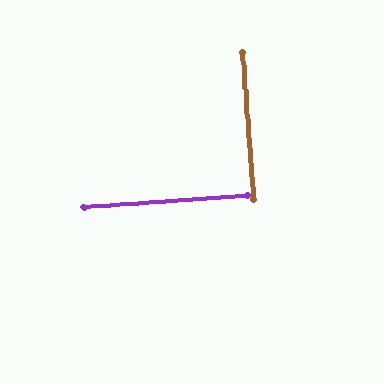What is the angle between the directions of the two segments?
Approximately 90 degrees.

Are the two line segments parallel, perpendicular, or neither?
Perpendicular — they meet at approximately 90°.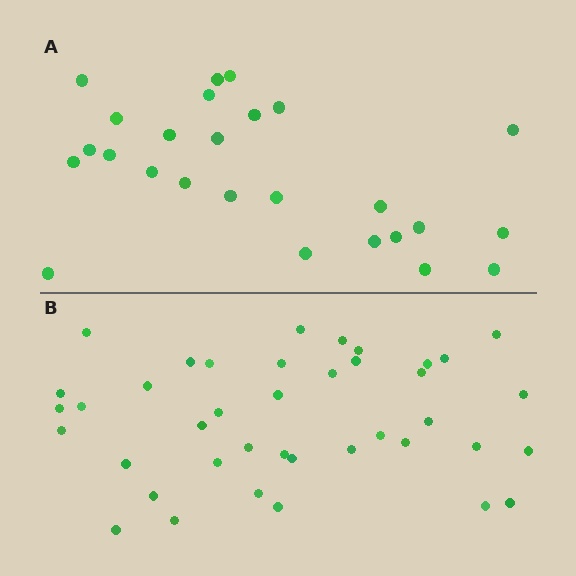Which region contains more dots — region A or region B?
Region B (the bottom region) has more dots.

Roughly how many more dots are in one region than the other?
Region B has approximately 15 more dots than region A.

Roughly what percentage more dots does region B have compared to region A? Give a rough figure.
About 55% more.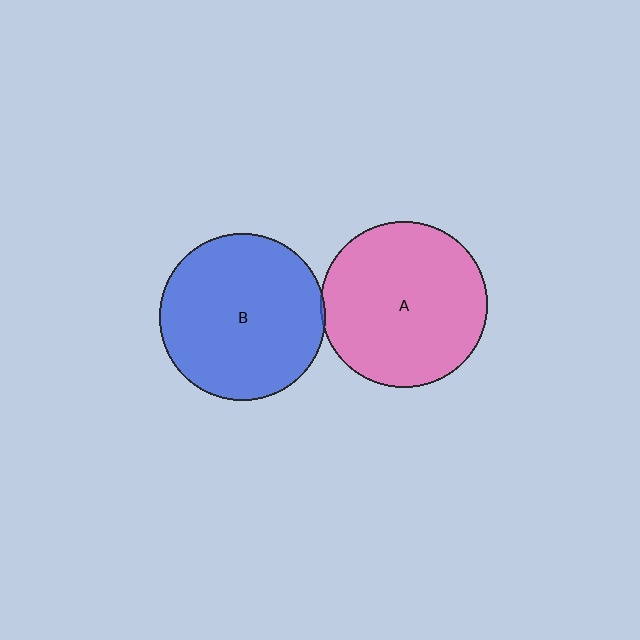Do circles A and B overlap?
Yes.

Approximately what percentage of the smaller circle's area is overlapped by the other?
Approximately 5%.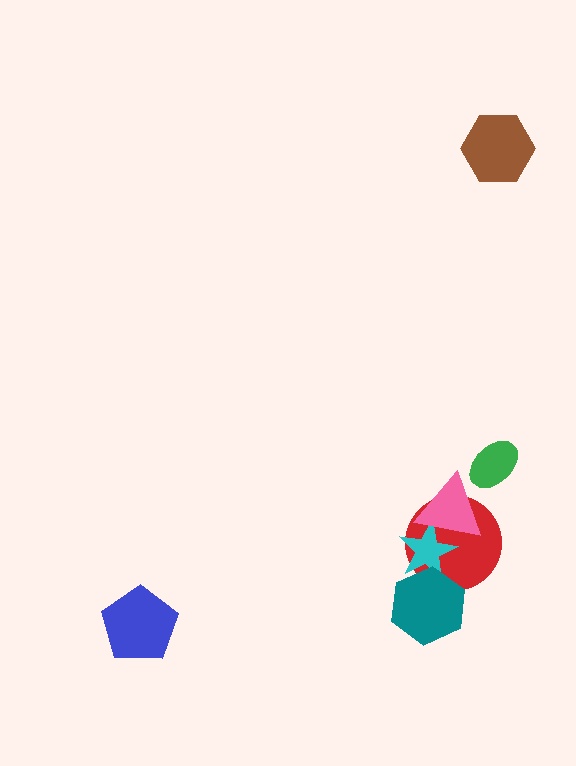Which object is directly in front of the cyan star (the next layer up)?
The pink triangle is directly in front of the cyan star.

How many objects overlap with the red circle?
3 objects overlap with the red circle.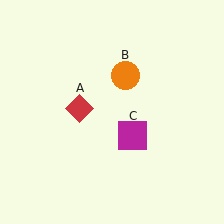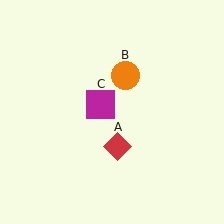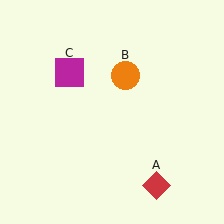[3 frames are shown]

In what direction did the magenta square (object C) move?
The magenta square (object C) moved up and to the left.